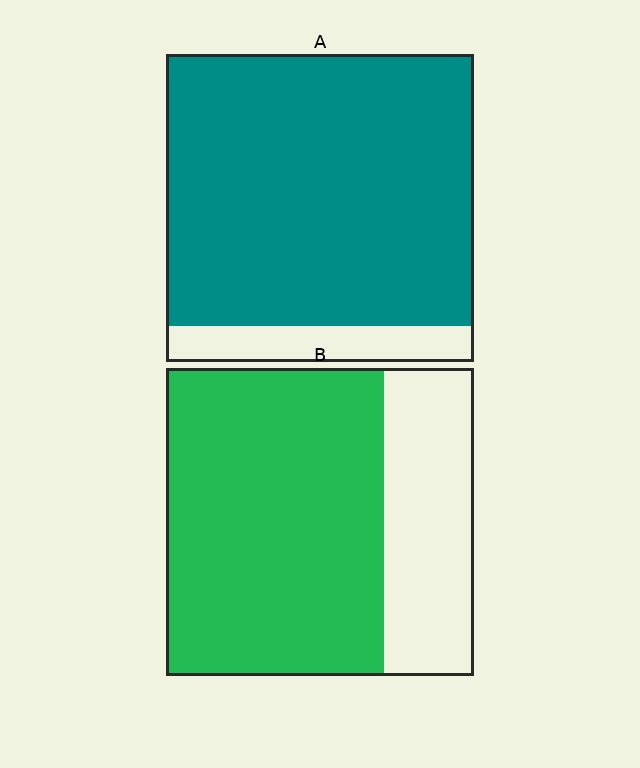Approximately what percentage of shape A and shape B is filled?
A is approximately 90% and B is approximately 70%.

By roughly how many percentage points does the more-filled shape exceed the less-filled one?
By roughly 20 percentage points (A over B).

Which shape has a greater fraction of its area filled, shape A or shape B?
Shape A.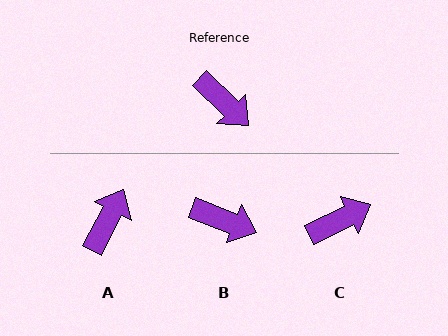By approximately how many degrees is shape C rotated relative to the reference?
Approximately 71 degrees counter-clockwise.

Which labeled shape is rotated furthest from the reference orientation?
A, about 107 degrees away.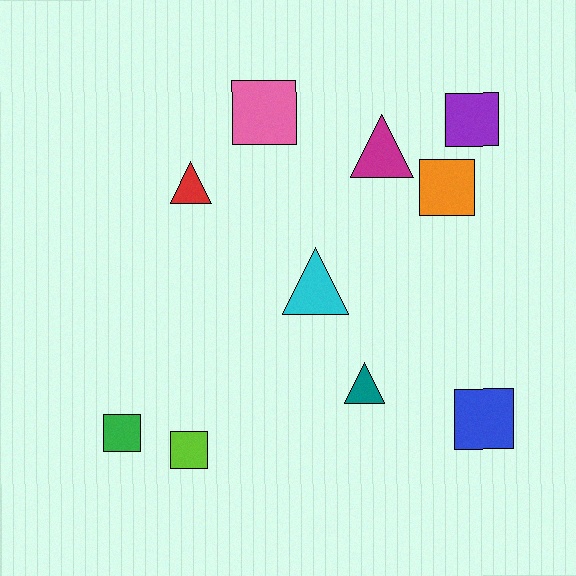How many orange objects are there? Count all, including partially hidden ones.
There is 1 orange object.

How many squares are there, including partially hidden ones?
There are 6 squares.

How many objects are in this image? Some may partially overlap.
There are 10 objects.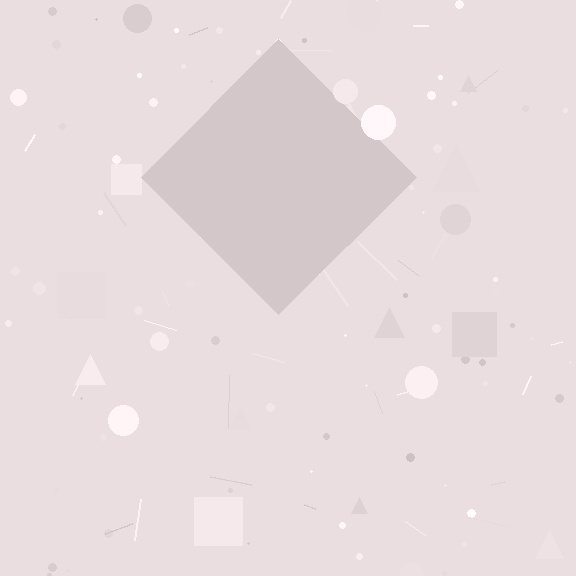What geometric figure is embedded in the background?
A diamond is embedded in the background.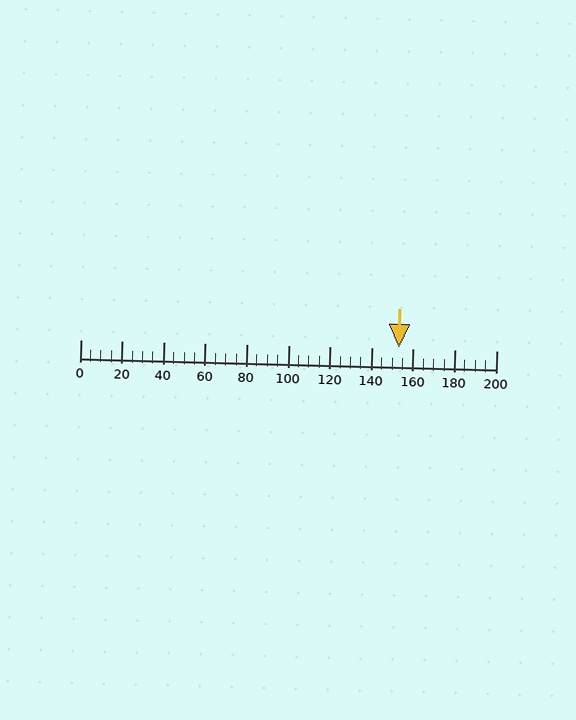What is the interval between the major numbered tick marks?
The major tick marks are spaced 20 units apart.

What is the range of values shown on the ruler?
The ruler shows values from 0 to 200.